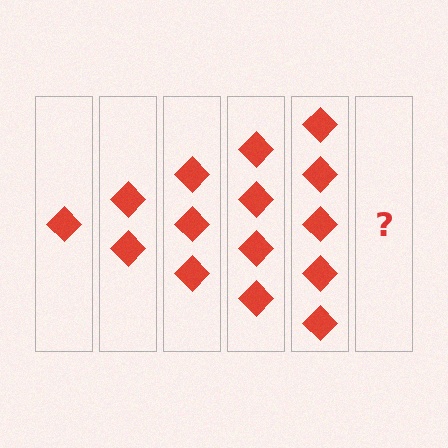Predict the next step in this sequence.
The next step is 6 diamonds.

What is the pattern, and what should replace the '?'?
The pattern is that each step adds one more diamond. The '?' should be 6 diamonds.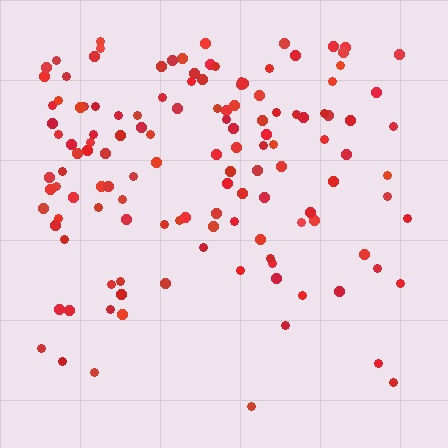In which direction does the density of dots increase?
From bottom to top, with the top side densest.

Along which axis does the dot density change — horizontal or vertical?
Vertical.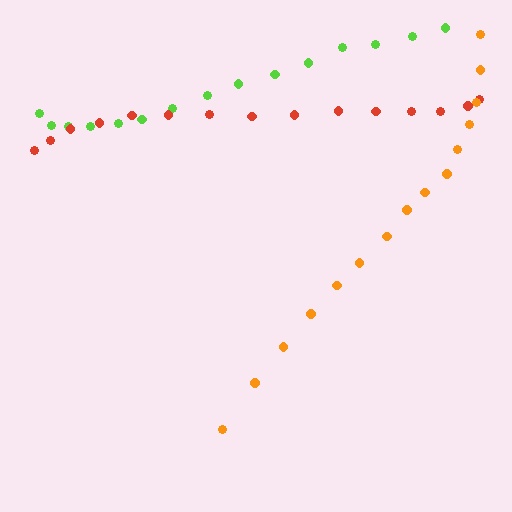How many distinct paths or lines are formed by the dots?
There are 3 distinct paths.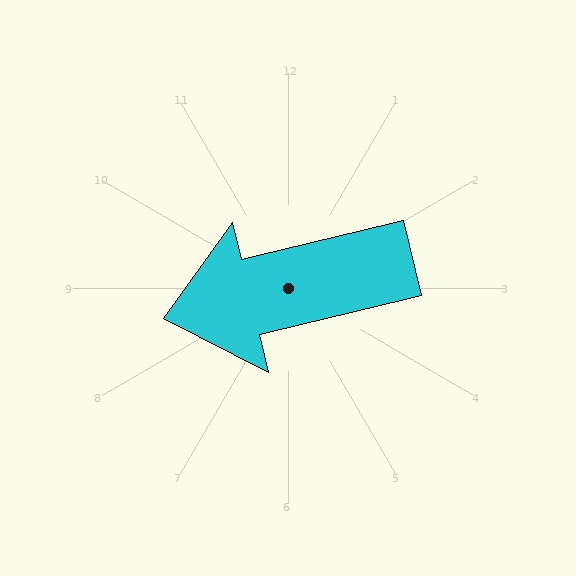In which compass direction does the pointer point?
West.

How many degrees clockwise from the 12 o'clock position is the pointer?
Approximately 256 degrees.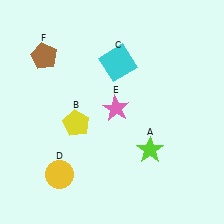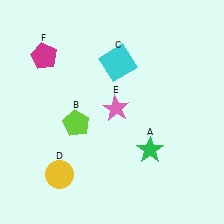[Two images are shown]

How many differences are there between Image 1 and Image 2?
There are 3 differences between the two images.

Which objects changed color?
A changed from lime to green. B changed from yellow to lime. F changed from brown to magenta.